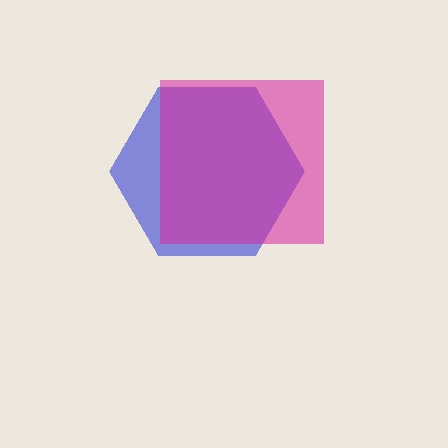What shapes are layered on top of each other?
The layered shapes are: a blue hexagon, a magenta square.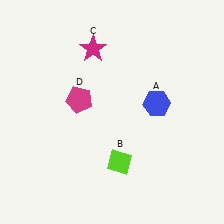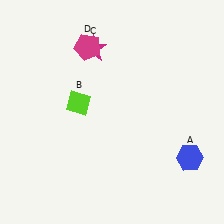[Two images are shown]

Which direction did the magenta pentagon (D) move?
The magenta pentagon (D) moved up.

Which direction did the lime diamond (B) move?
The lime diamond (B) moved up.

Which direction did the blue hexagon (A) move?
The blue hexagon (A) moved down.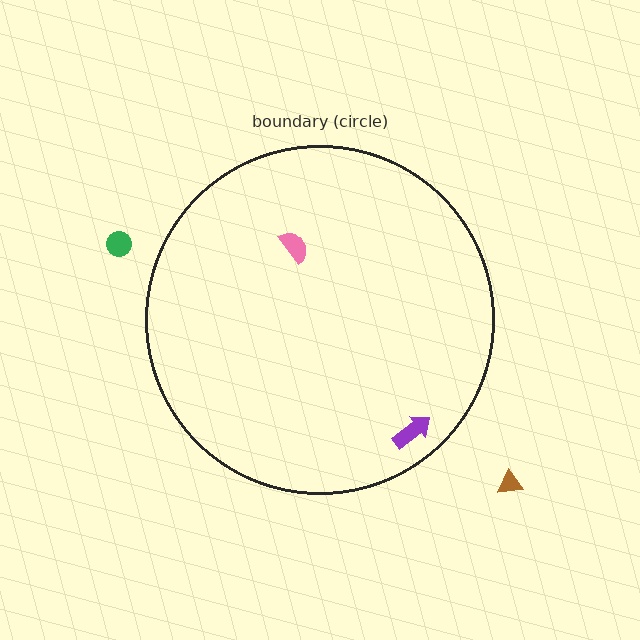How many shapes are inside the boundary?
2 inside, 2 outside.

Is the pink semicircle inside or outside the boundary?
Inside.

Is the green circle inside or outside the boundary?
Outside.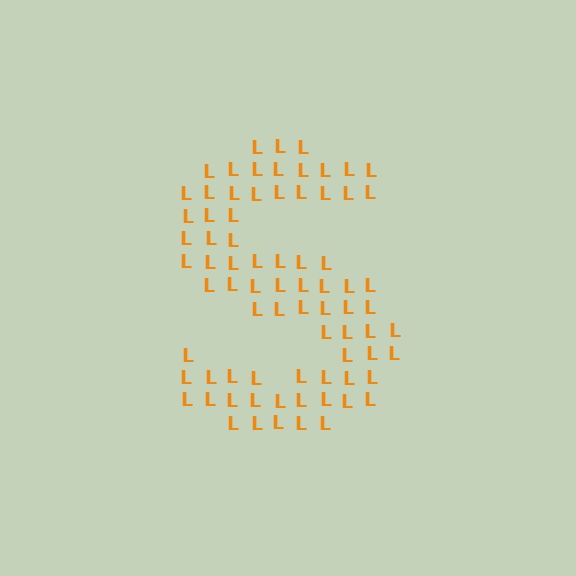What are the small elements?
The small elements are letter L's.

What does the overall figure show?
The overall figure shows the letter S.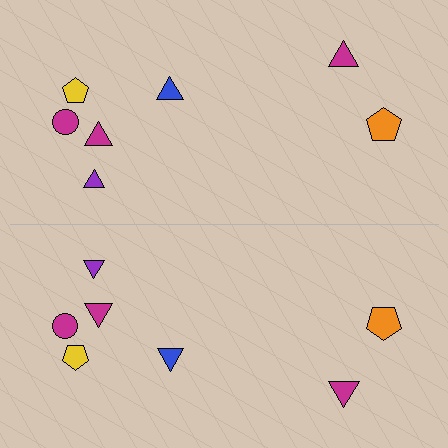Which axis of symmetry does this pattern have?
The pattern has a horizontal axis of symmetry running through the center of the image.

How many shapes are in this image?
There are 14 shapes in this image.